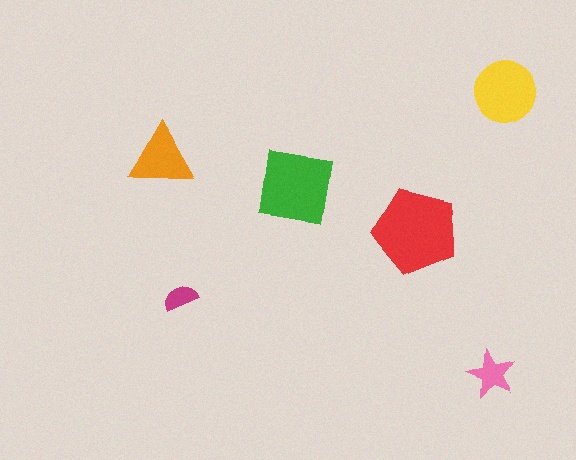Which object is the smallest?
The magenta semicircle.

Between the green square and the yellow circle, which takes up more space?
The green square.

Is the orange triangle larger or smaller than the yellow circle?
Smaller.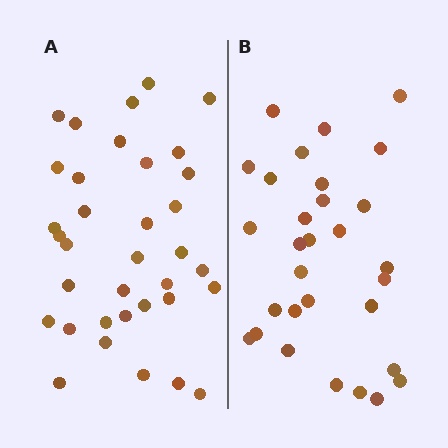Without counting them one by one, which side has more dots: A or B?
Region A (the left region) has more dots.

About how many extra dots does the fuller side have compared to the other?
Region A has about 5 more dots than region B.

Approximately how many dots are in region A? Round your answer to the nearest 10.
About 40 dots. (The exact count is 35, which rounds to 40.)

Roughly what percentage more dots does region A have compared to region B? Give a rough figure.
About 15% more.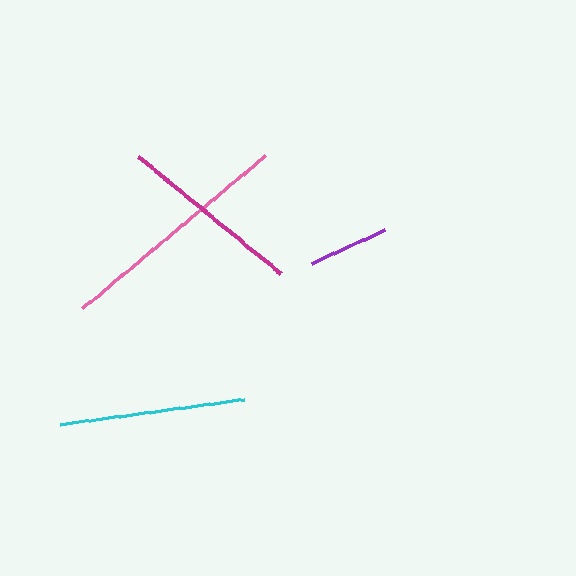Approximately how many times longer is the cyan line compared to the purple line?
The cyan line is approximately 2.3 times the length of the purple line.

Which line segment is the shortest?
The purple line is the shortest at approximately 80 pixels.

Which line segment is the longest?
The pink line is the longest at approximately 238 pixels.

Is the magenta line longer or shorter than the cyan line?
The cyan line is longer than the magenta line.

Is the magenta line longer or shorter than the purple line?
The magenta line is longer than the purple line.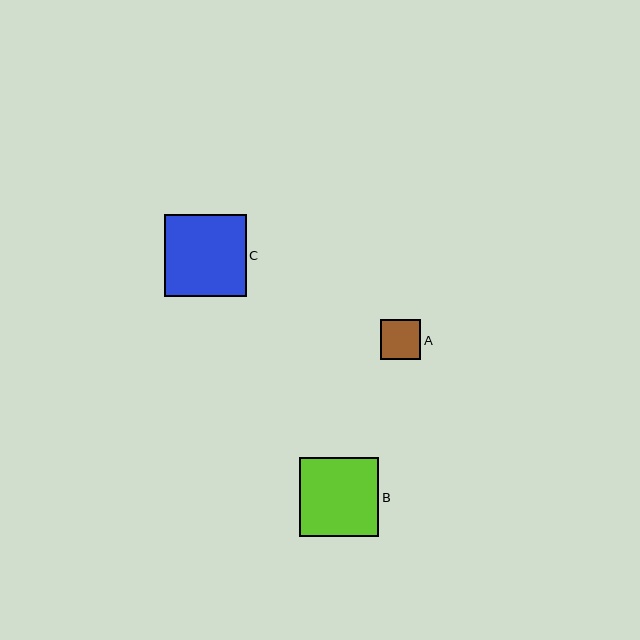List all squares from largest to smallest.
From largest to smallest: C, B, A.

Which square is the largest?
Square C is the largest with a size of approximately 82 pixels.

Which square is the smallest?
Square A is the smallest with a size of approximately 40 pixels.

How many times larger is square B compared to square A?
Square B is approximately 2.0 times the size of square A.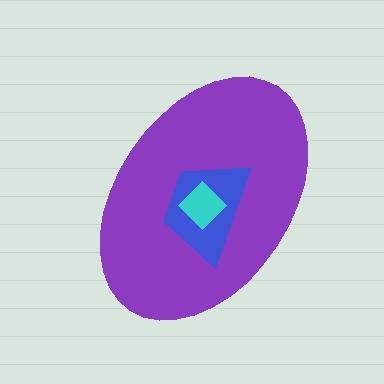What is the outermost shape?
The purple ellipse.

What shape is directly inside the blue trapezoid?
The cyan diamond.